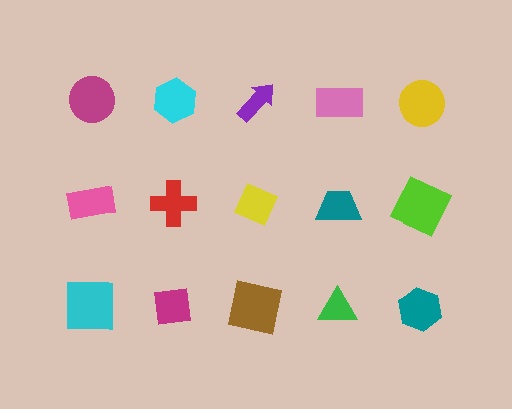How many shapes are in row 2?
5 shapes.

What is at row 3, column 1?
A cyan square.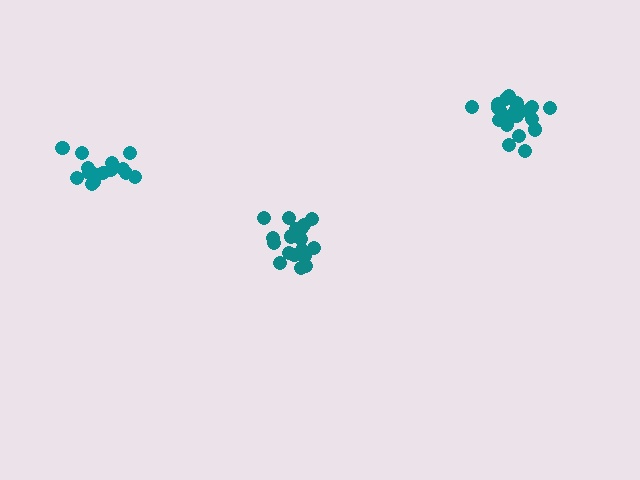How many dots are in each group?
Group 1: 21 dots, Group 2: 18 dots, Group 3: 20 dots (59 total).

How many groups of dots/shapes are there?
There are 3 groups.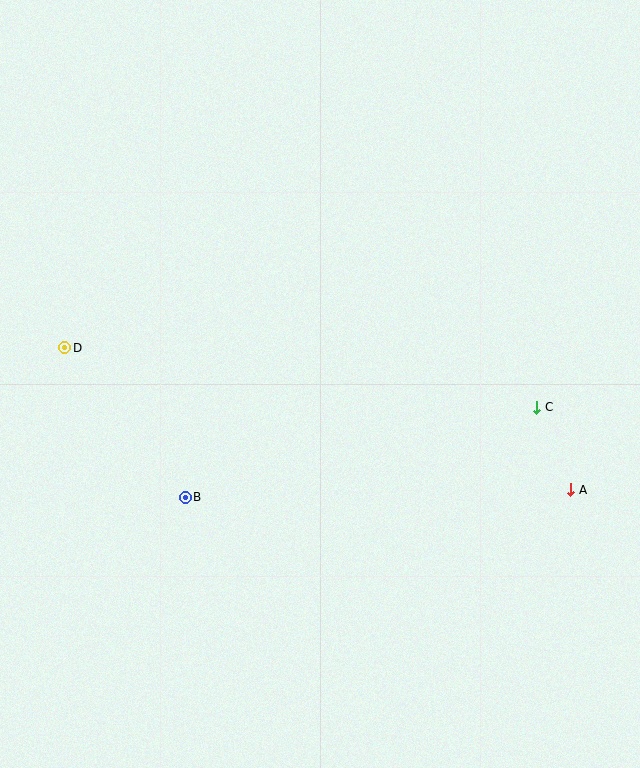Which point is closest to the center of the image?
Point B at (185, 497) is closest to the center.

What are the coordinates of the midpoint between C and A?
The midpoint between C and A is at (554, 449).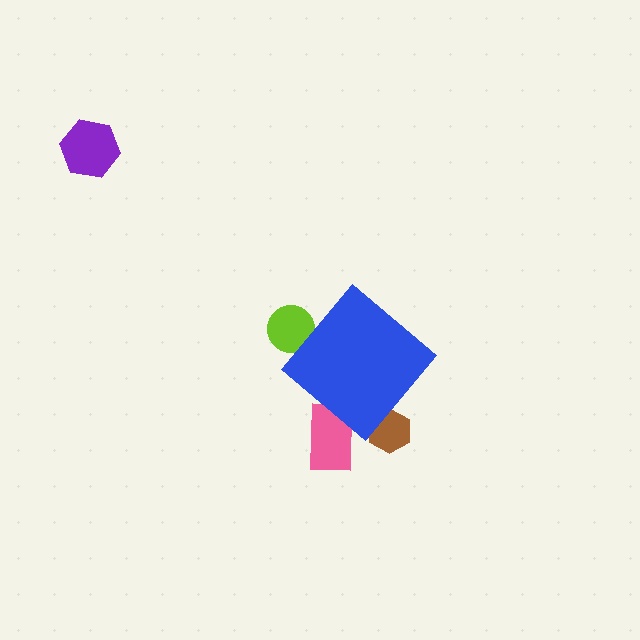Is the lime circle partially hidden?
Yes, the lime circle is partially hidden behind the blue diamond.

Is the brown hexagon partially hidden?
Yes, the brown hexagon is partially hidden behind the blue diamond.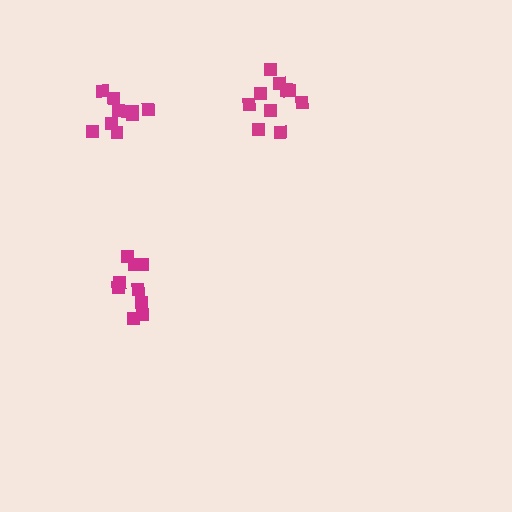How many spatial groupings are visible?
There are 3 spatial groupings.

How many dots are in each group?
Group 1: 9 dots, Group 2: 10 dots, Group 3: 11 dots (30 total).